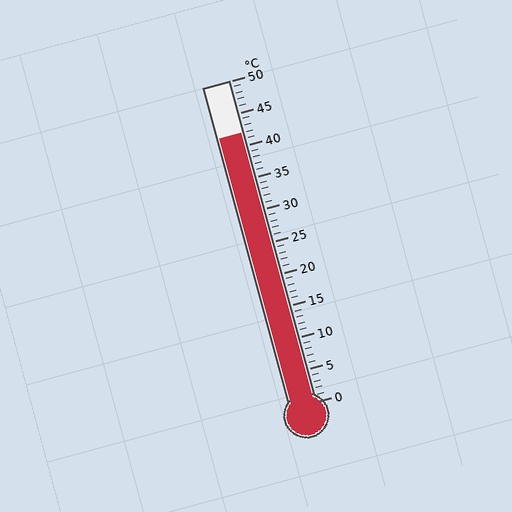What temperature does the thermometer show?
The thermometer shows approximately 42°C.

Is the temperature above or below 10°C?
The temperature is above 10°C.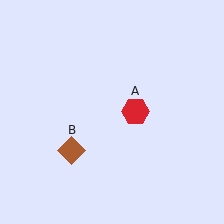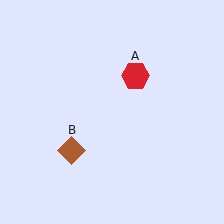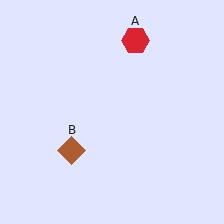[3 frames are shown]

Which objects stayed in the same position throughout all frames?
Brown diamond (object B) remained stationary.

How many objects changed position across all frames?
1 object changed position: red hexagon (object A).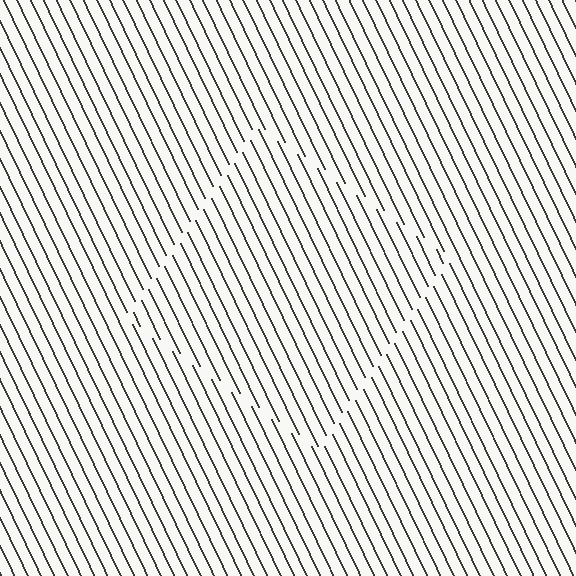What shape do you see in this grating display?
An illusory square. The interior of the shape contains the same grating, shifted by half a period — the contour is defined by the phase discontinuity where line-ends from the inner and outer gratings abut.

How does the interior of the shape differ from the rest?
The interior of the shape contains the same grating, shifted by half a period — the contour is defined by the phase discontinuity where line-ends from the inner and outer gratings abut.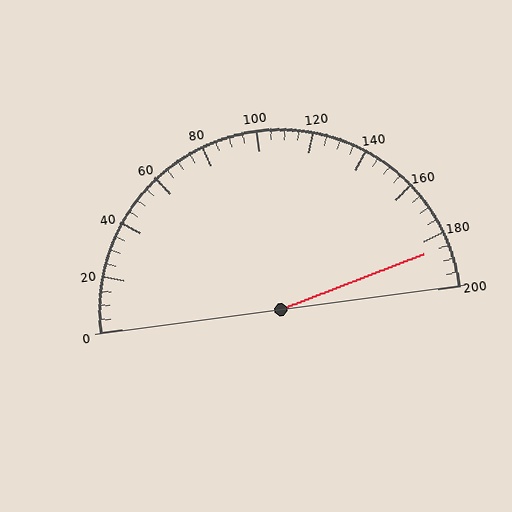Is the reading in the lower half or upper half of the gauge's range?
The reading is in the upper half of the range (0 to 200).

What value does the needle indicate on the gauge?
The needle indicates approximately 185.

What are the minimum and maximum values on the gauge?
The gauge ranges from 0 to 200.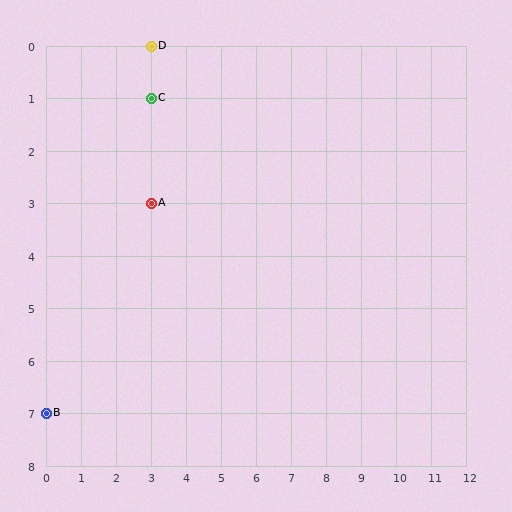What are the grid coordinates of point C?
Point C is at grid coordinates (3, 1).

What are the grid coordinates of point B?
Point B is at grid coordinates (0, 7).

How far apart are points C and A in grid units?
Points C and A are 2 rows apart.